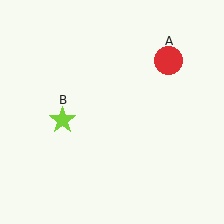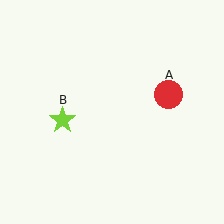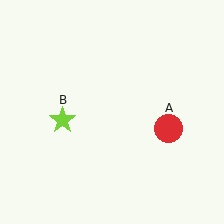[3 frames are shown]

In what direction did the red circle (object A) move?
The red circle (object A) moved down.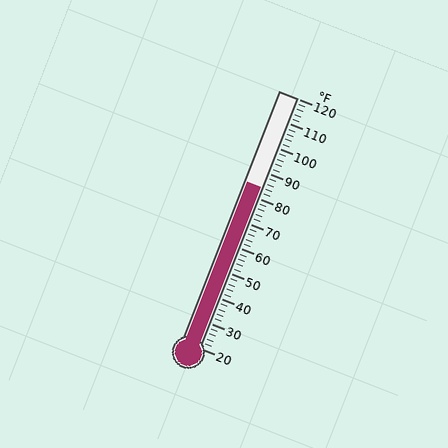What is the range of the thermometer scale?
The thermometer scale ranges from 20°F to 120°F.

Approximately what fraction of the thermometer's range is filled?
The thermometer is filled to approximately 65% of its range.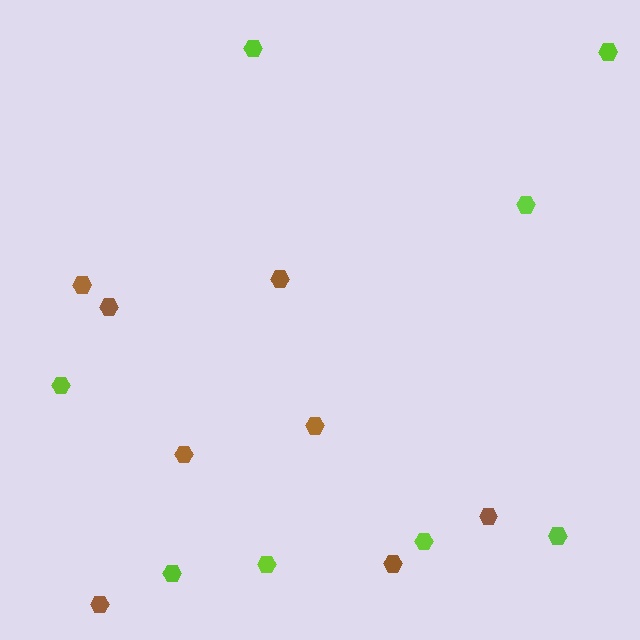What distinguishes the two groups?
There are 2 groups: one group of brown hexagons (8) and one group of lime hexagons (8).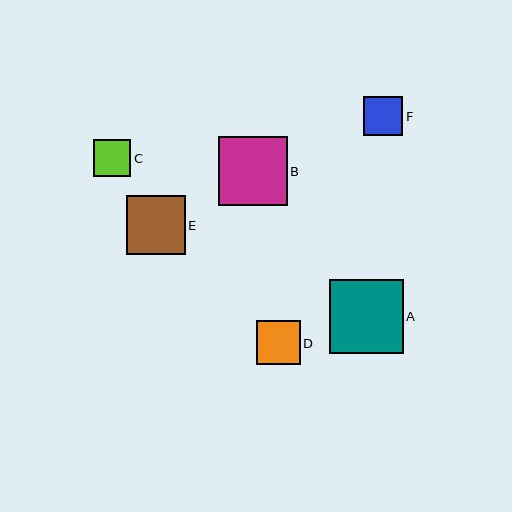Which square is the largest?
Square A is the largest with a size of approximately 74 pixels.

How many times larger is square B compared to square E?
Square B is approximately 1.2 times the size of square E.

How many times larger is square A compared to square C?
Square A is approximately 2.0 times the size of square C.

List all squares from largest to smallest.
From largest to smallest: A, B, E, D, F, C.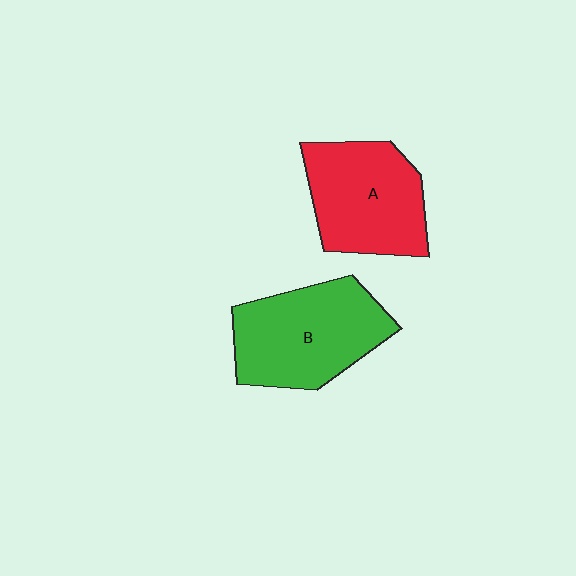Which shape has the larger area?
Shape B (green).